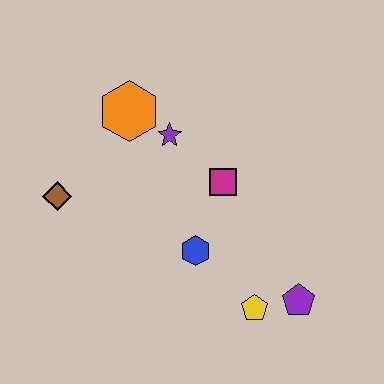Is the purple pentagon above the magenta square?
No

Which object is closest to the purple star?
The orange hexagon is closest to the purple star.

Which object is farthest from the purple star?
The purple pentagon is farthest from the purple star.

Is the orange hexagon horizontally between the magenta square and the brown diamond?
Yes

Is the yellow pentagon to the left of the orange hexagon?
No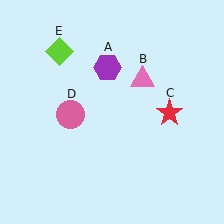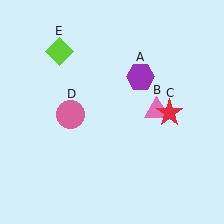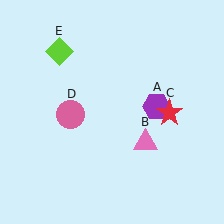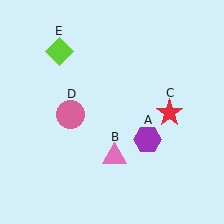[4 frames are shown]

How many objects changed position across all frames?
2 objects changed position: purple hexagon (object A), pink triangle (object B).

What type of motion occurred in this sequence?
The purple hexagon (object A), pink triangle (object B) rotated clockwise around the center of the scene.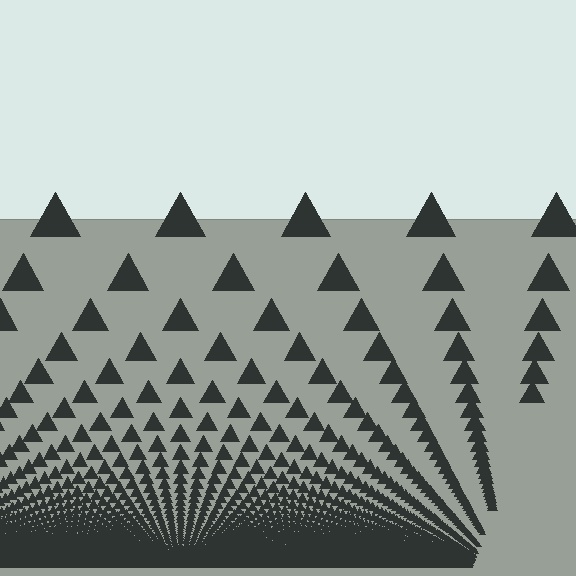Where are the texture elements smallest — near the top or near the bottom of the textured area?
Near the bottom.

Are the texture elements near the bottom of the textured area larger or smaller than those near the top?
Smaller. The gradient is inverted — elements near the bottom are smaller and denser.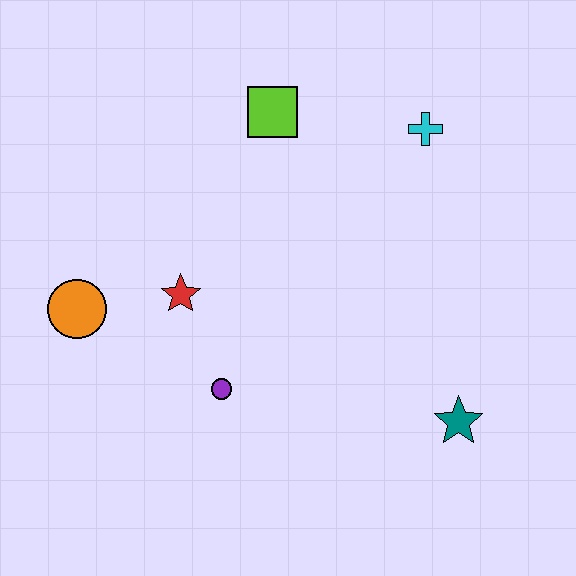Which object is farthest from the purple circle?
The cyan cross is farthest from the purple circle.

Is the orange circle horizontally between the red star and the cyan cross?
No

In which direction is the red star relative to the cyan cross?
The red star is to the left of the cyan cross.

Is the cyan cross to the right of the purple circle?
Yes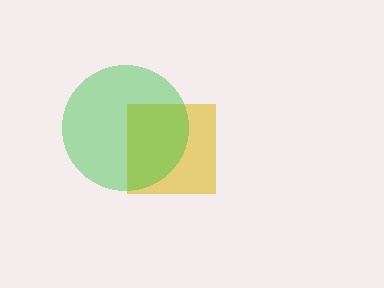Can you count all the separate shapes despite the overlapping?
Yes, there are 2 separate shapes.